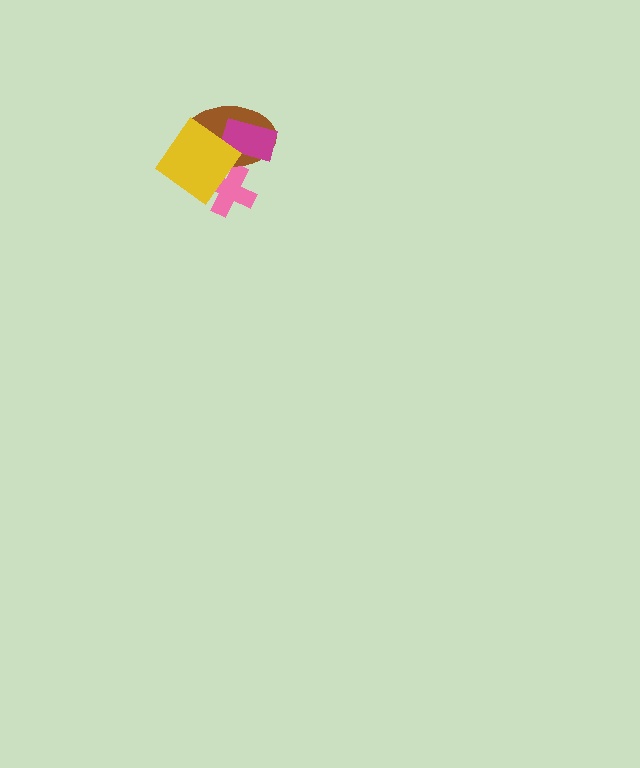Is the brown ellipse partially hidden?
Yes, it is partially covered by another shape.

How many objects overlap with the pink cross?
2 objects overlap with the pink cross.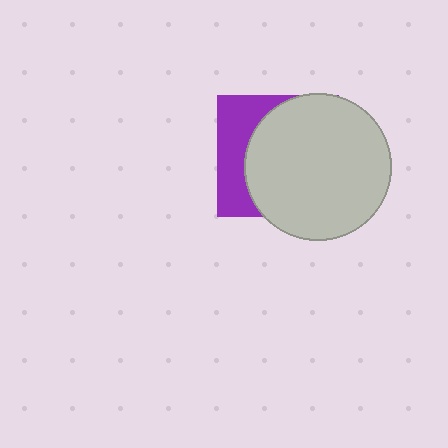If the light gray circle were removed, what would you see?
You would see the complete purple square.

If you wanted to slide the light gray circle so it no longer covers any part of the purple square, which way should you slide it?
Slide it right — that is the most direct way to separate the two shapes.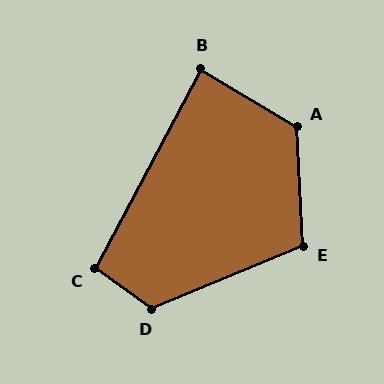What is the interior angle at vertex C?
Approximately 97 degrees (obtuse).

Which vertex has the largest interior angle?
A, at approximately 124 degrees.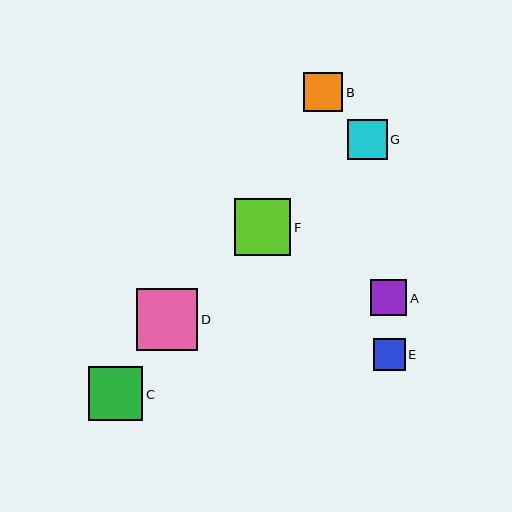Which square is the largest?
Square D is the largest with a size of approximately 62 pixels.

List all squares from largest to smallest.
From largest to smallest: D, F, C, G, B, A, E.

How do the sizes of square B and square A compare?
Square B and square A are approximately the same size.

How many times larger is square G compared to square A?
Square G is approximately 1.1 times the size of square A.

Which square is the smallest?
Square E is the smallest with a size of approximately 32 pixels.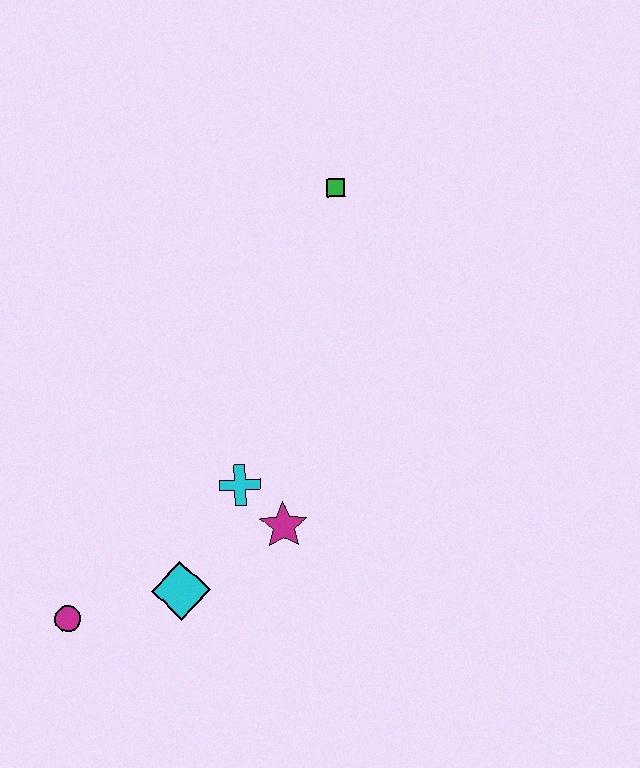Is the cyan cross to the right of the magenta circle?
Yes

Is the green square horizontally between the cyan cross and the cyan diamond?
No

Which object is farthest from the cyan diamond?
The green square is farthest from the cyan diamond.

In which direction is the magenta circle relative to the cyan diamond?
The magenta circle is to the left of the cyan diamond.